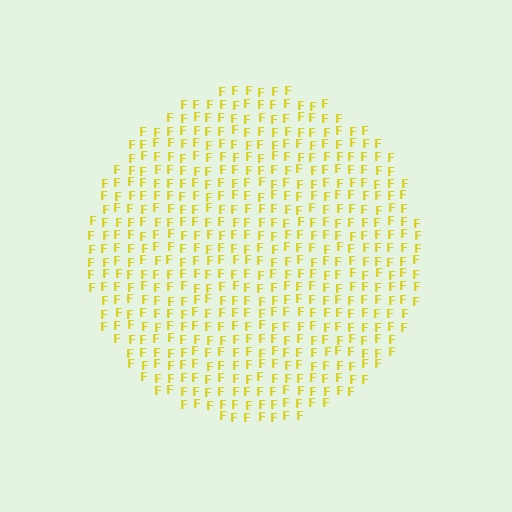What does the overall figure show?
The overall figure shows a circle.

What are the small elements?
The small elements are letter F's.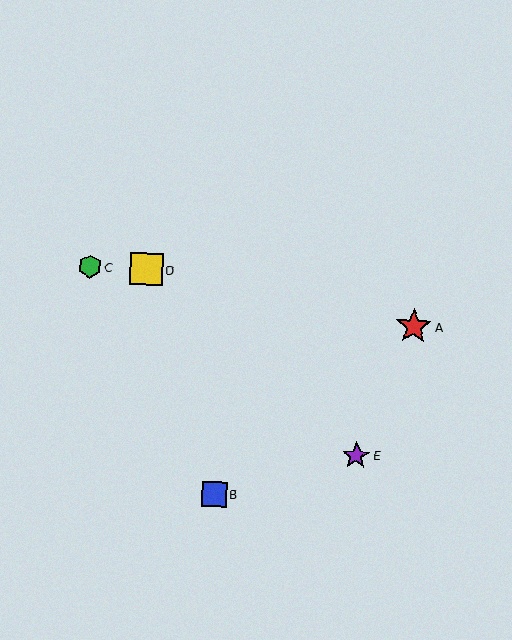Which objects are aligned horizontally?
Objects C, D are aligned horizontally.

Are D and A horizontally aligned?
No, D is at y≈269 and A is at y≈326.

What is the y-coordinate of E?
Object E is at y≈455.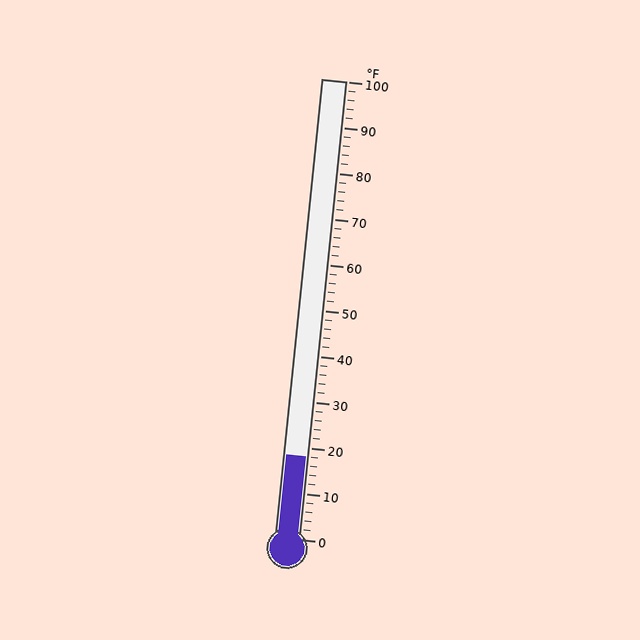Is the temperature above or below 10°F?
The temperature is above 10°F.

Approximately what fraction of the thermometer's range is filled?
The thermometer is filled to approximately 20% of its range.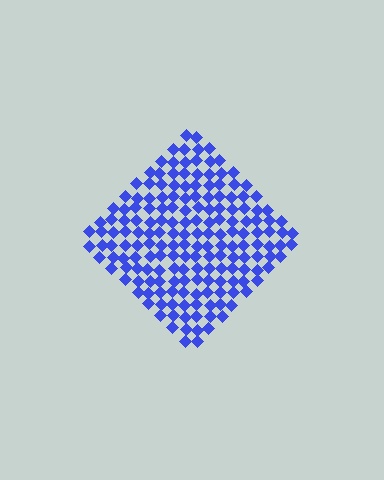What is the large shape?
The large shape is a diamond.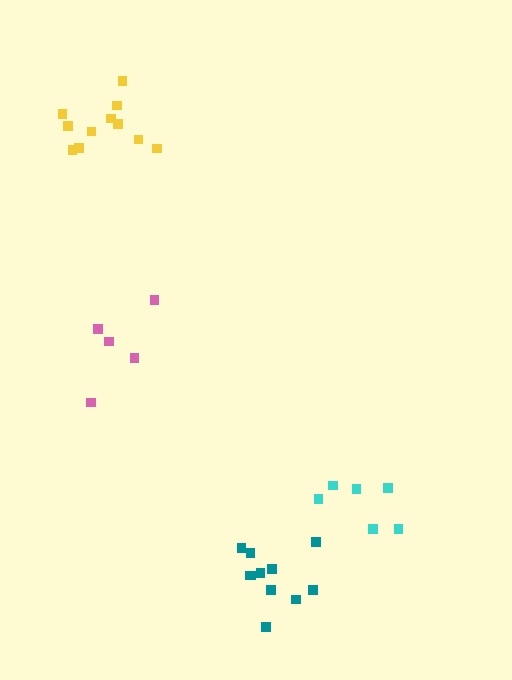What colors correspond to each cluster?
The clusters are colored: pink, yellow, teal, cyan.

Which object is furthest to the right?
The cyan cluster is rightmost.